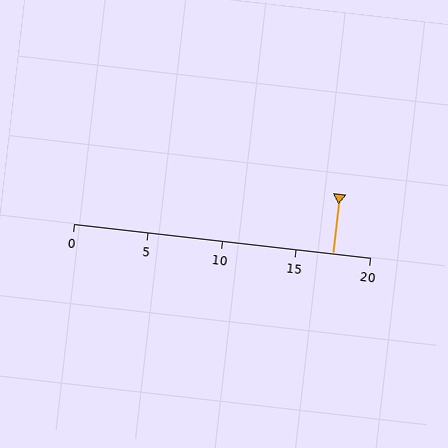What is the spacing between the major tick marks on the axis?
The major ticks are spaced 5 apart.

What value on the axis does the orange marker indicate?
The marker indicates approximately 17.5.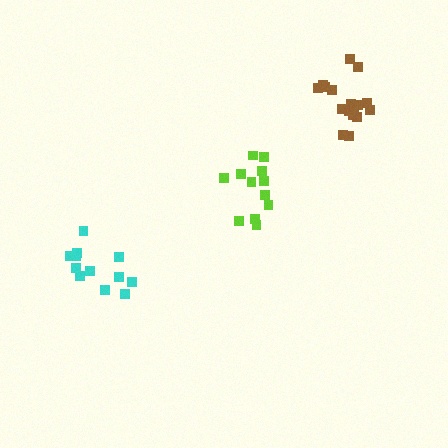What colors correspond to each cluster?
The clusters are colored: lime, cyan, brown.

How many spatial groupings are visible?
There are 3 spatial groupings.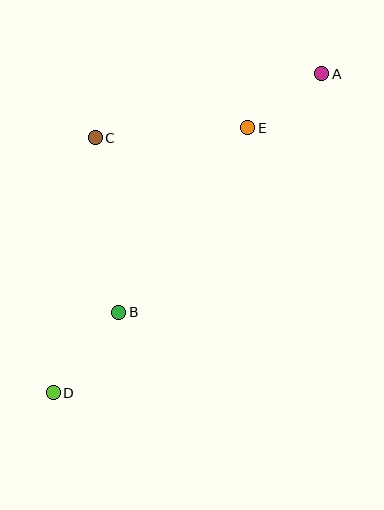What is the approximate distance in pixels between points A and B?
The distance between A and B is approximately 313 pixels.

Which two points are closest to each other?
Points A and E are closest to each other.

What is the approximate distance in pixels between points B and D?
The distance between B and D is approximately 104 pixels.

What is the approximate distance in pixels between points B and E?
The distance between B and E is approximately 225 pixels.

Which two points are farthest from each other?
Points A and D are farthest from each other.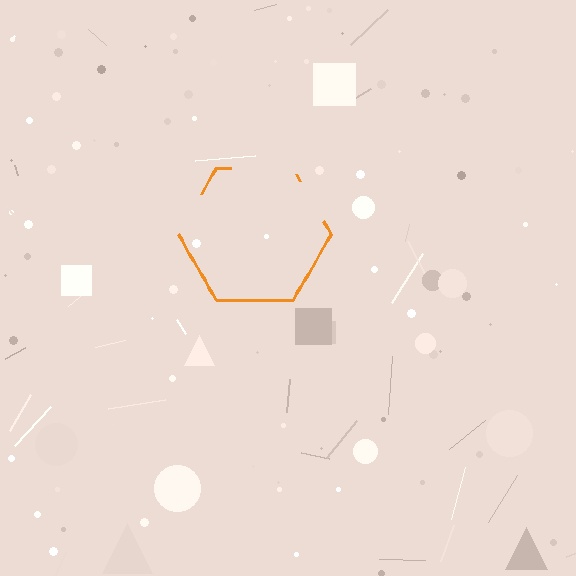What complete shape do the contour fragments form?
The contour fragments form a hexagon.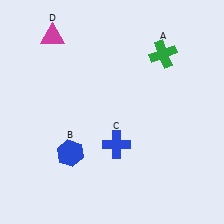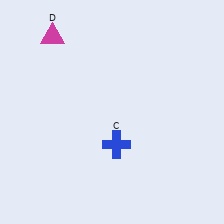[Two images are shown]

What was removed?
The green cross (A), the blue hexagon (B) were removed in Image 2.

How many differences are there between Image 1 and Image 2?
There are 2 differences between the two images.